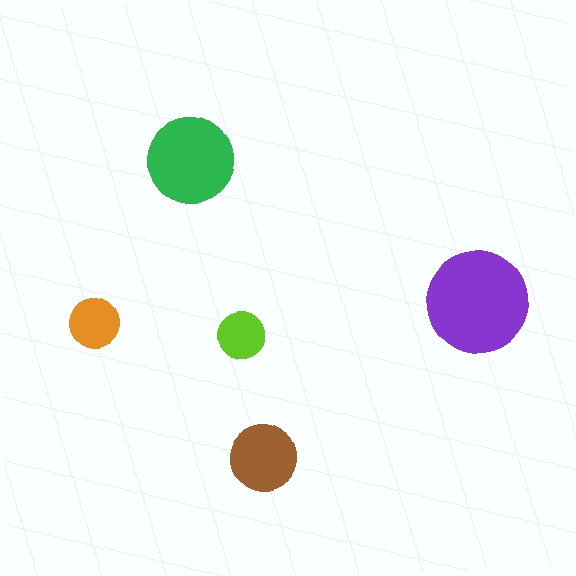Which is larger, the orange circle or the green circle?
The green one.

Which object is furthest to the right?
The purple circle is rightmost.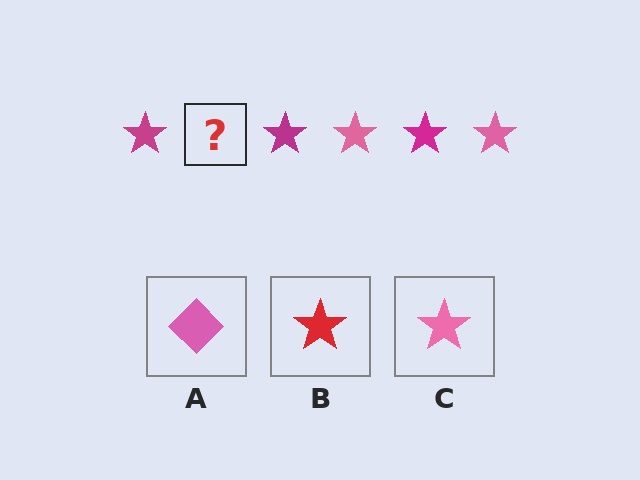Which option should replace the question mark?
Option C.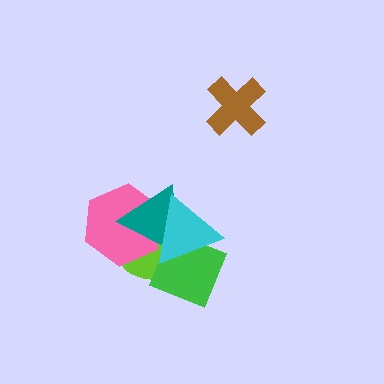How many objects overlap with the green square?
3 objects overlap with the green square.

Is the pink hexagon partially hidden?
Yes, it is partially covered by another shape.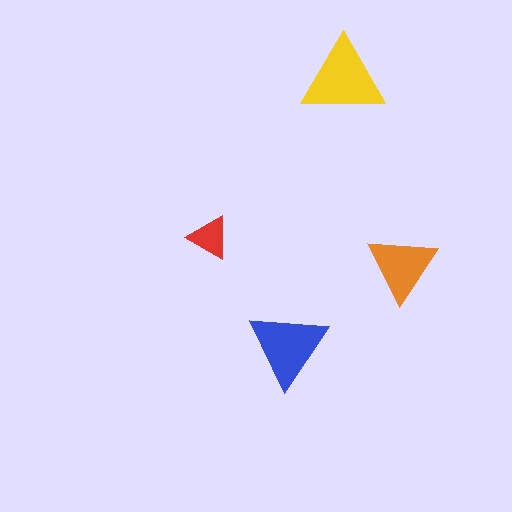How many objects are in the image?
There are 4 objects in the image.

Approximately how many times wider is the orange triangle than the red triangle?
About 1.5 times wider.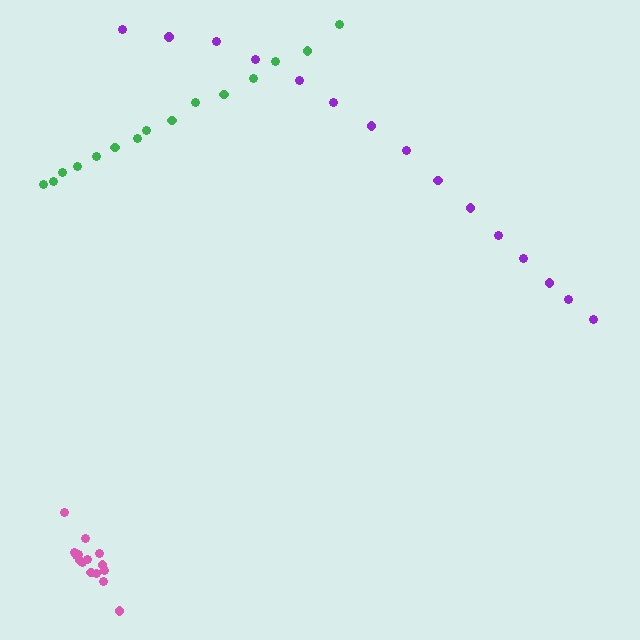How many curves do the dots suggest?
There are 3 distinct paths.